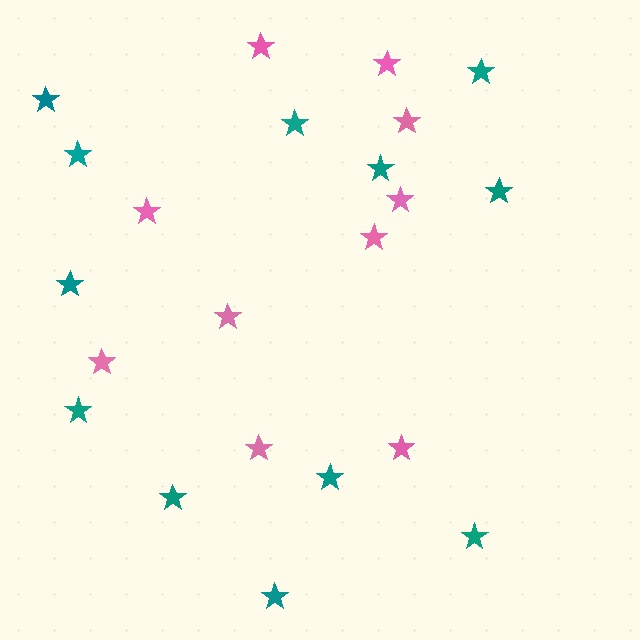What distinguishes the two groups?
There are 2 groups: one group of teal stars (12) and one group of pink stars (10).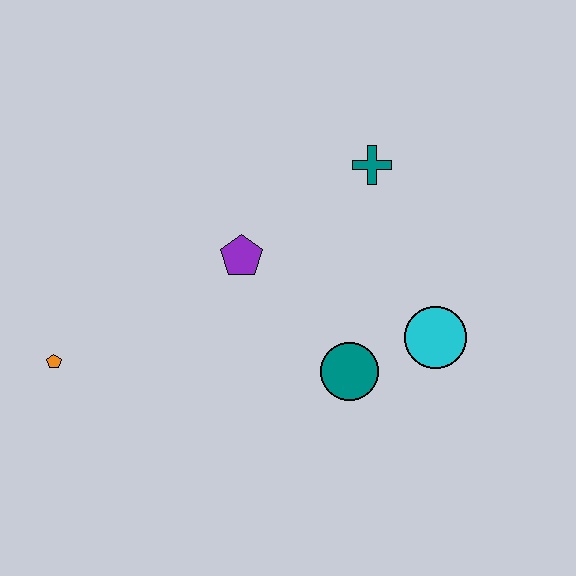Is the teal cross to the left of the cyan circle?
Yes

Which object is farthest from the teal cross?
The orange pentagon is farthest from the teal cross.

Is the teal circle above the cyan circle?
No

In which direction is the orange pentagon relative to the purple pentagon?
The orange pentagon is to the left of the purple pentagon.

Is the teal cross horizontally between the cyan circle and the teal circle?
Yes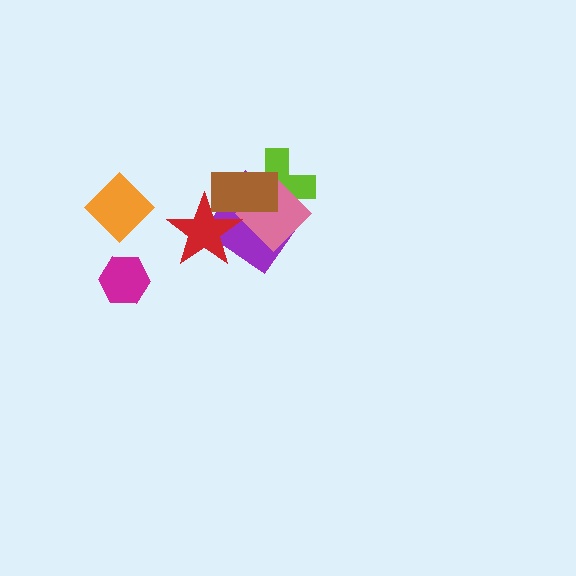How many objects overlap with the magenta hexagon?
0 objects overlap with the magenta hexagon.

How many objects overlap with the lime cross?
3 objects overlap with the lime cross.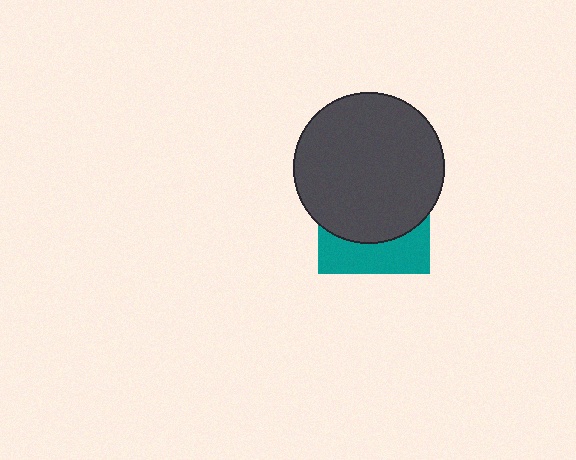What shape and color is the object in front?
The object in front is a dark gray circle.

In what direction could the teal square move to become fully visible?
The teal square could move down. That would shift it out from behind the dark gray circle entirely.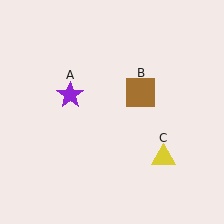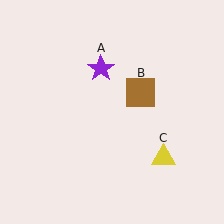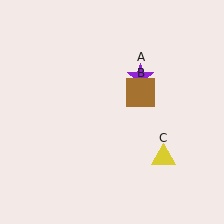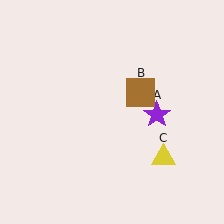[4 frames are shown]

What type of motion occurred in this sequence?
The purple star (object A) rotated clockwise around the center of the scene.